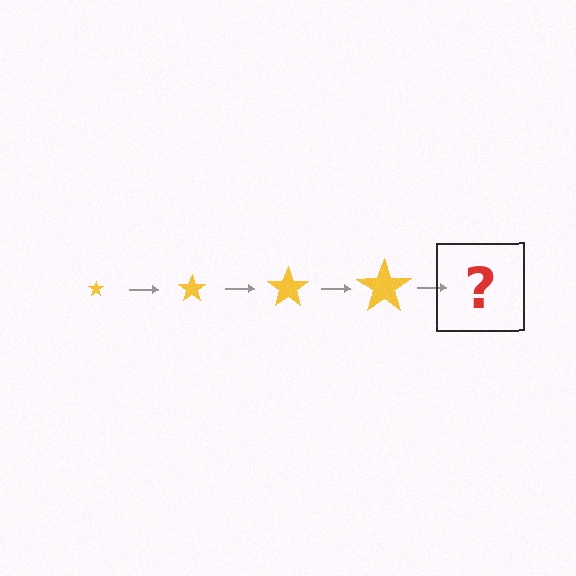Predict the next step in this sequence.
The next step is a yellow star, larger than the previous one.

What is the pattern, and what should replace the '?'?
The pattern is that the star gets progressively larger each step. The '?' should be a yellow star, larger than the previous one.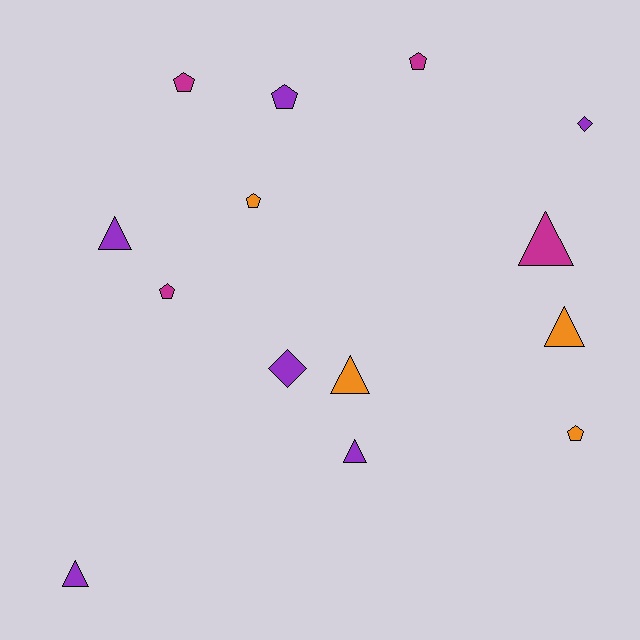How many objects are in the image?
There are 14 objects.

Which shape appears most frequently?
Pentagon, with 6 objects.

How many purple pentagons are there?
There is 1 purple pentagon.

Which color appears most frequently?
Purple, with 6 objects.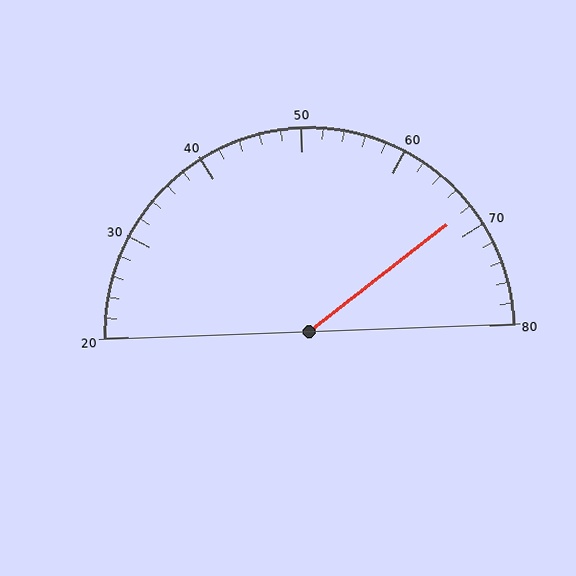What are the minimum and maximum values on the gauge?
The gauge ranges from 20 to 80.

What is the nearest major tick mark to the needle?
The nearest major tick mark is 70.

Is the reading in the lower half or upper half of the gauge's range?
The reading is in the upper half of the range (20 to 80).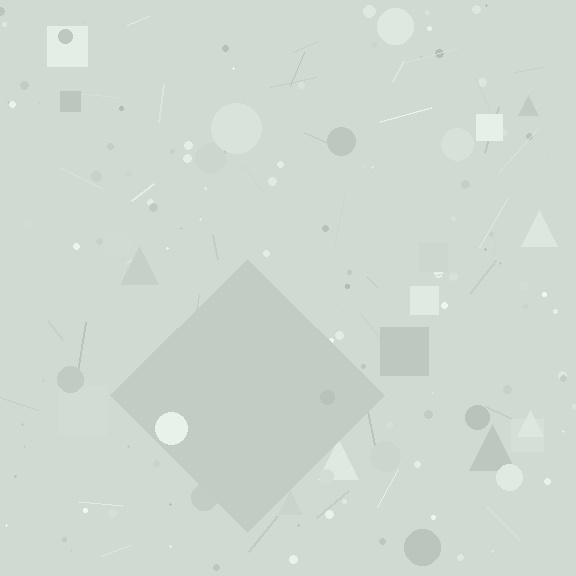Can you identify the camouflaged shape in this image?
The camouflaged shape is a diamond.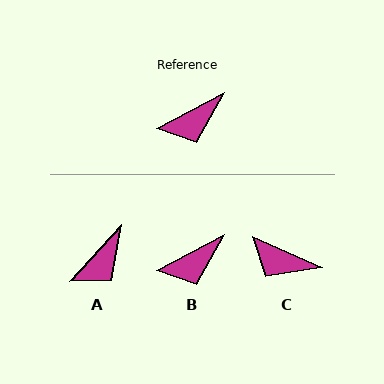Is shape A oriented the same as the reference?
No, it is off by about 20 degrees.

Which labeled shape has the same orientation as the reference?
B.